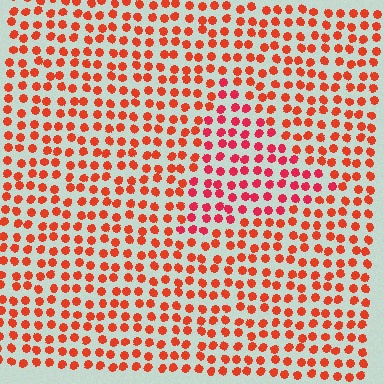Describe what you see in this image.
The image is filled with small red elements in a uniform arrangement. A triangle-shaped region is visible where the elements are tinted to a slightly different hue, forming a subtle color boundary.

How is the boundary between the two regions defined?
The boundary is defined purely by a slight shift in hue (about 22 degrees). Spacing, size, and orientation are identical on both sides.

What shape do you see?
I see a triangle.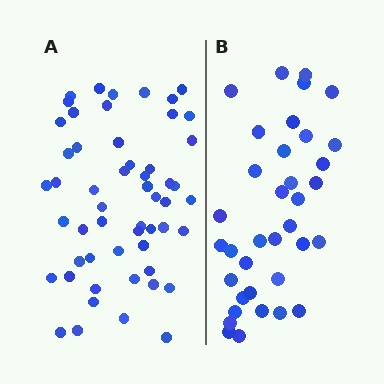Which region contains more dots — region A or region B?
Region A (the left region) has more dots.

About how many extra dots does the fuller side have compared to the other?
Region A has approximately 20 more dots than region B.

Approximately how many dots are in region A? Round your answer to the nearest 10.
About 50 dots. (The exact count is 54, which rounds to 50.)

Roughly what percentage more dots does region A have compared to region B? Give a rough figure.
About 50% more.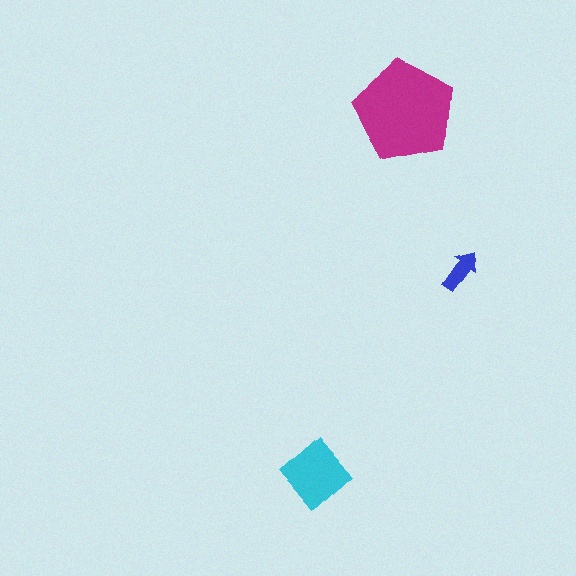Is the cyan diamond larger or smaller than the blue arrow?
Larger.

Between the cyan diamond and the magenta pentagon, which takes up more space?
The magenta pentagon.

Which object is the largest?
The magenta pentagon.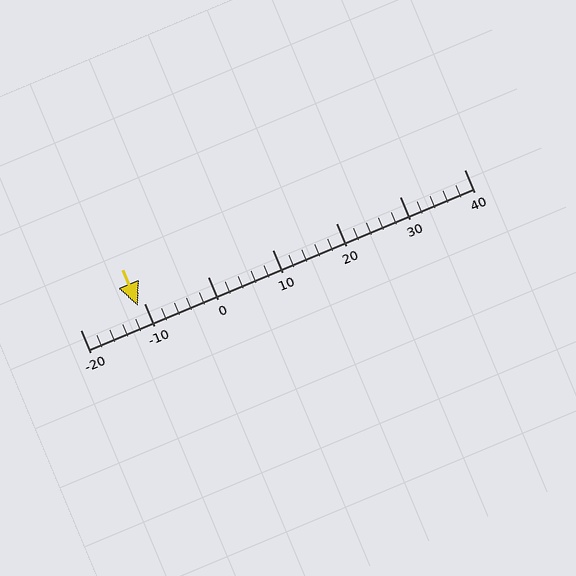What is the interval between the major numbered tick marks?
The major tick marks are spaced 10 units apart.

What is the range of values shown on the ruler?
The ruler shows values from -20 to 40.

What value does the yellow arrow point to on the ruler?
The yellow arrow points to approximately -11.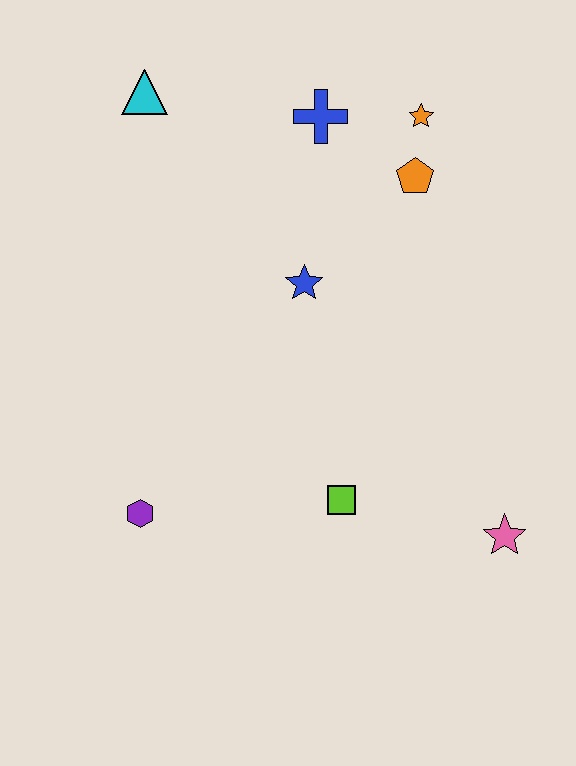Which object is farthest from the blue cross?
The pink star is farthest from the blue cross.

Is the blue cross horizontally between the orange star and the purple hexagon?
Yes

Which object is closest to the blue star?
The orange pentagon is closest to the blue star.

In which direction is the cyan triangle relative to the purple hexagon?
The cyan triangle is above the purple hexagon.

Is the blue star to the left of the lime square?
Yes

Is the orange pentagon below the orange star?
Yes